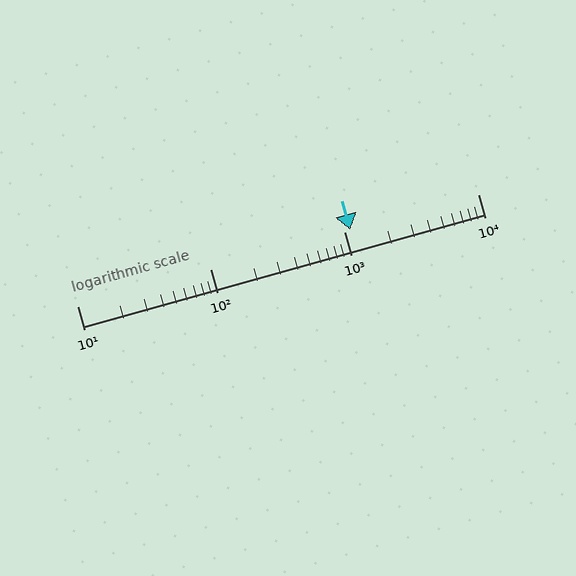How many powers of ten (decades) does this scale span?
The scale spans 3 decades, from 10 to 10000.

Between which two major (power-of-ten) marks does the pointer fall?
The pointer is between 1000 and 10000.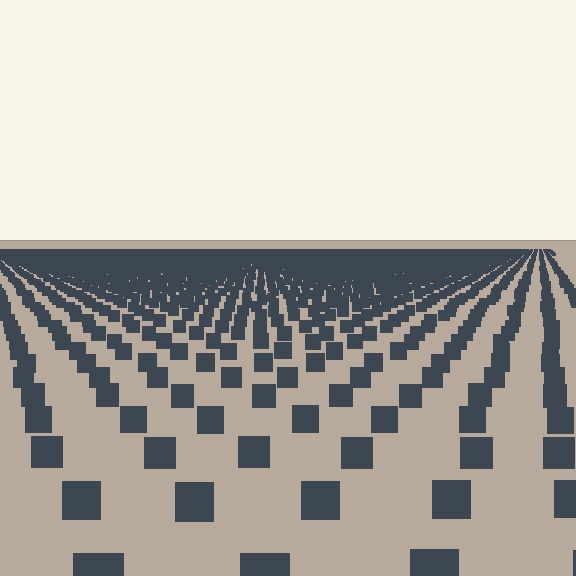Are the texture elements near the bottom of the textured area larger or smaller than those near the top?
Larger. Near the bottom, elements are closer to the viewer and appear at a bigger on-screen size.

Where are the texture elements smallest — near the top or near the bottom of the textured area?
Near the top.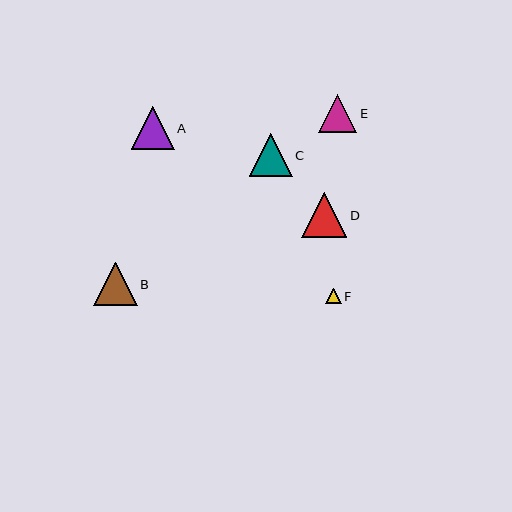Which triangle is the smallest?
Triangle F is the smallest with a size of approximately 16 pixels.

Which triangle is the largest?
Triangle D is the largest with a size of approximately 45 pixels.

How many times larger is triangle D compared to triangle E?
Triangle D is approximately 1.2 times the size of triangle E.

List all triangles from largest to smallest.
From largest to smallest: D, B, C, A, E, F.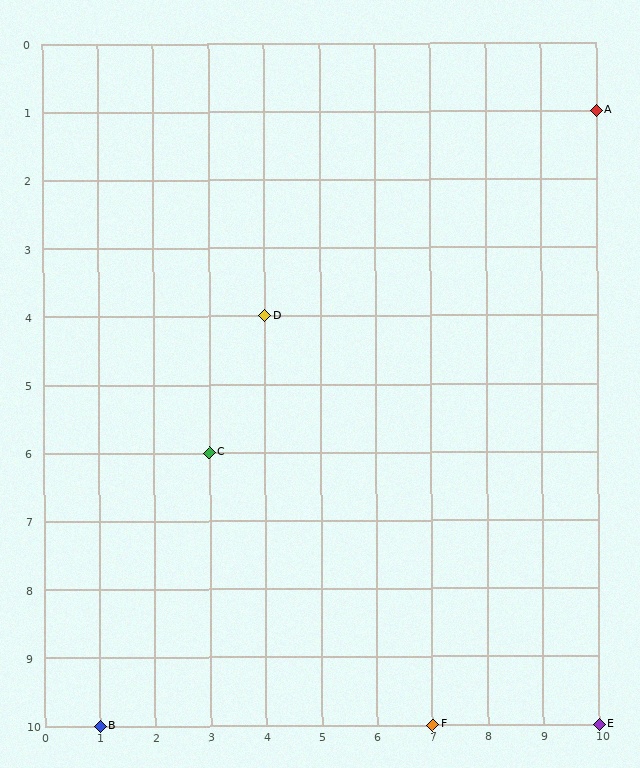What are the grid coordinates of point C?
Point C is at grid coordinates (3, 6).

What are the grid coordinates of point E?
Point E is at grid coordinates (10, 10).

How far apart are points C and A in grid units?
Points C and A are 7 columns and 5 rows apart (about 8.6 grid units diagonally).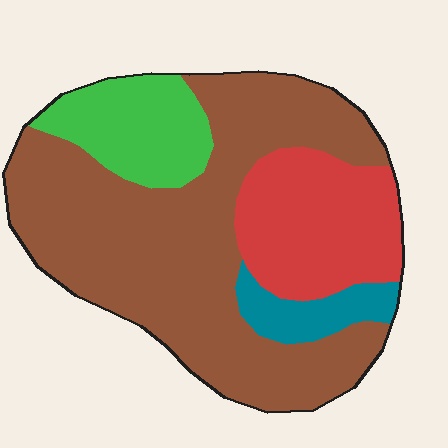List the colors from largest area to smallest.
From largest to smallest: brown, red, green, teal.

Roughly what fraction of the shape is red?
Red takes up about one fifth (1/5) of the shape.